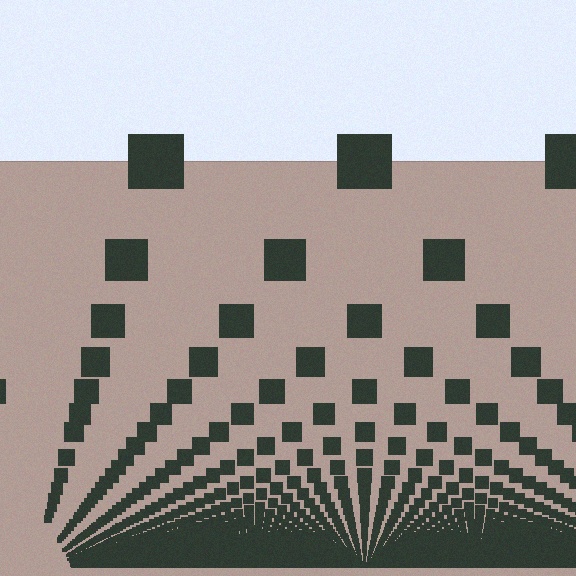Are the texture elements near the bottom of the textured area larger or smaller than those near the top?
Smaller. The gradient is inverted — elements near the bottom are smaller and denser.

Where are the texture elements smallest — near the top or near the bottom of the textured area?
Near the bottom.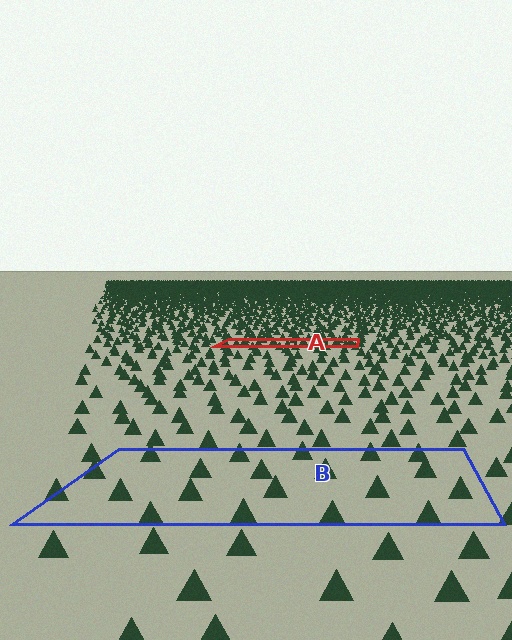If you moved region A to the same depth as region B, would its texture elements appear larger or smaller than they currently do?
They would appear larger. At a closer depth, the same texture elements are projected at a bigger on-screen size.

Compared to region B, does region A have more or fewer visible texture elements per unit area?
Region A has more texture elements per unit area — they are packed more densely because it is farther away.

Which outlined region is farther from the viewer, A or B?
Region A is farther from the viewer — the texture elements inside it appear smaller and more densely packed.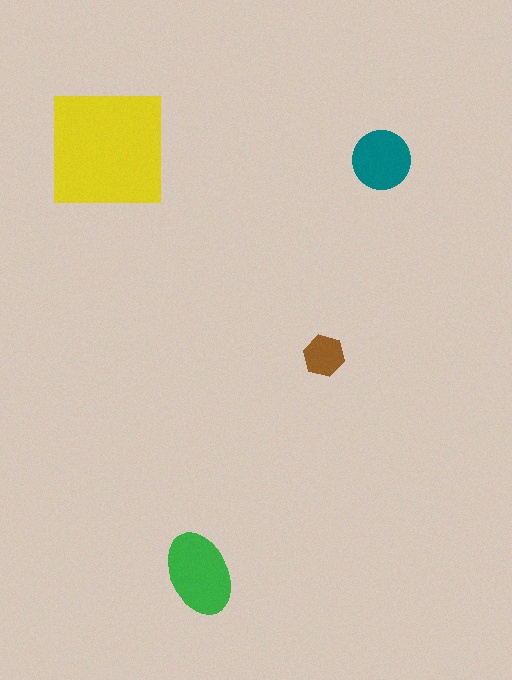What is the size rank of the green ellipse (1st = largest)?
2nd.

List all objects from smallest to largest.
The brown hexagon, the teal circle, the green ellipse, the yellow square.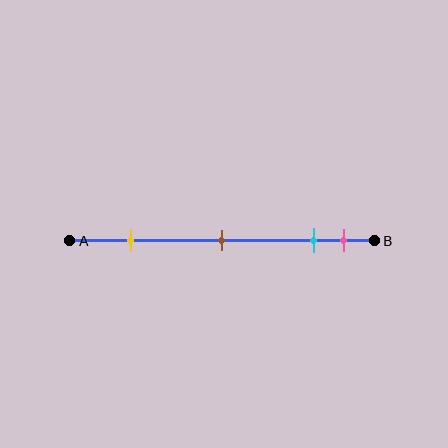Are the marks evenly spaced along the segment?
No, the marks are not evenly spaced.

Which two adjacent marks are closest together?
The cyan and pink marks are the closest adjacent pair.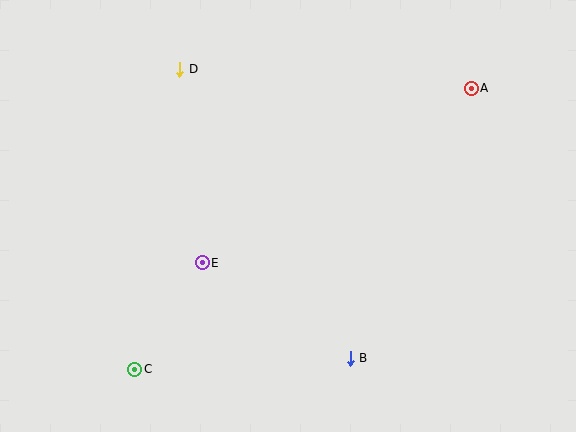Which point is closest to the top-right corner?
Point A is closest to the top-right corner.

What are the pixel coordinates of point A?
Point A is at (471, 88).